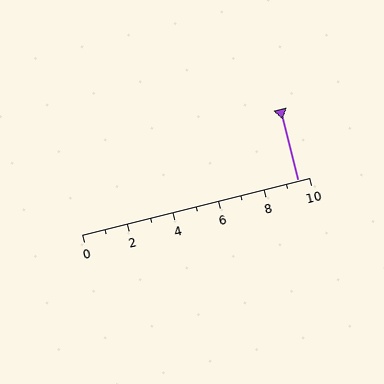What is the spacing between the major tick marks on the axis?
The major ticks are spaced 2 apart.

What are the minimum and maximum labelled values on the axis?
The axis runs from 0 to 10.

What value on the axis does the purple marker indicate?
The marker indicates approximately 9.5.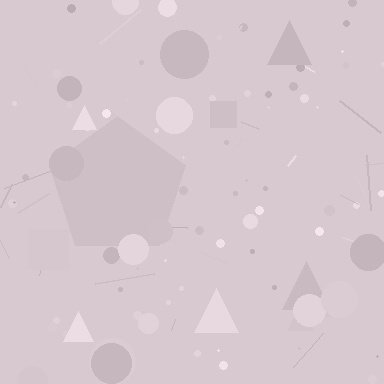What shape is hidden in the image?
A pentagon is hidden in the image.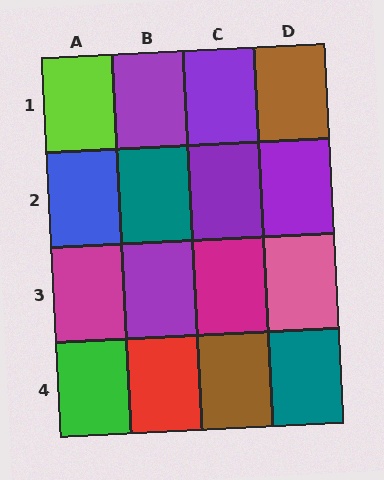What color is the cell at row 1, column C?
Purple.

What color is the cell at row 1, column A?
Lime.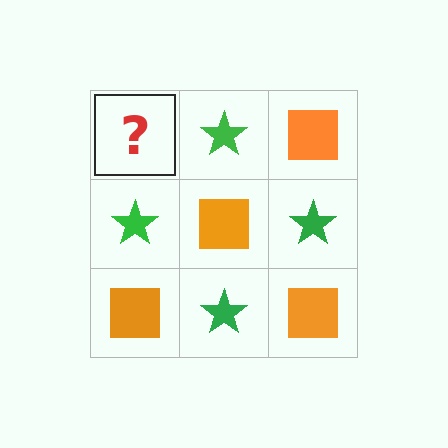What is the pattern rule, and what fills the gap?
The rule is that it alternates orange square and green star in a checkerboard pattern. The gap should be filled with an orange square.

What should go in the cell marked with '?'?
The missing cell should contain an orange square.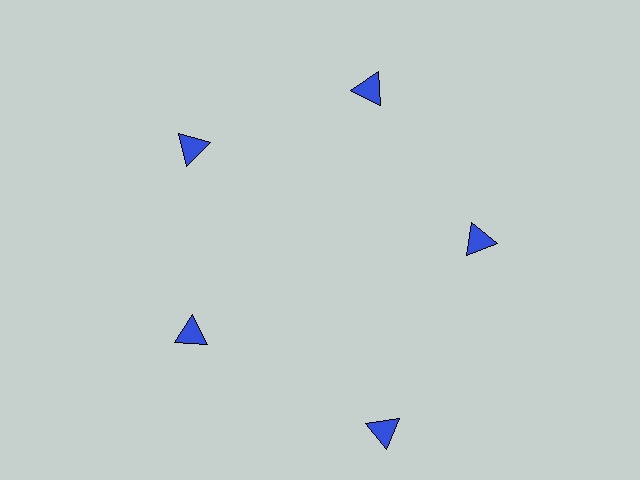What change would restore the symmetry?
The symmetry would be restored by moving it inward, back onto the ring so that all 5 triangles sit at equal angles and equal distance from the center.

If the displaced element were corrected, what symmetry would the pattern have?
It would have 5-fold rotational symmetry — the pattern would map onto itself every 72 degrees.